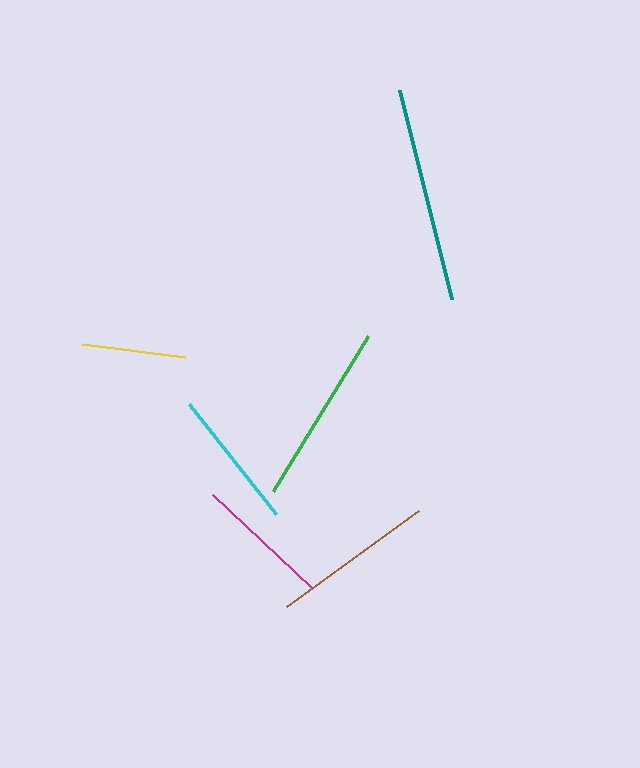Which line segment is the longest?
The teal line is the longest at approximately 216 pixels.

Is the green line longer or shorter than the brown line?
The green line is longer than the brown line.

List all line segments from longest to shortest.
From longest to shortest: teal, green, brown, cyan, magenta, yellow.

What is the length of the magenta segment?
The magenta segment is approximately 137 pixels long.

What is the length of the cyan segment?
The cyan segment is approximately 140 pixels long.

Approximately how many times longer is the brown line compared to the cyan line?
The brown line is approximately 1.2 times the length of the cyan line.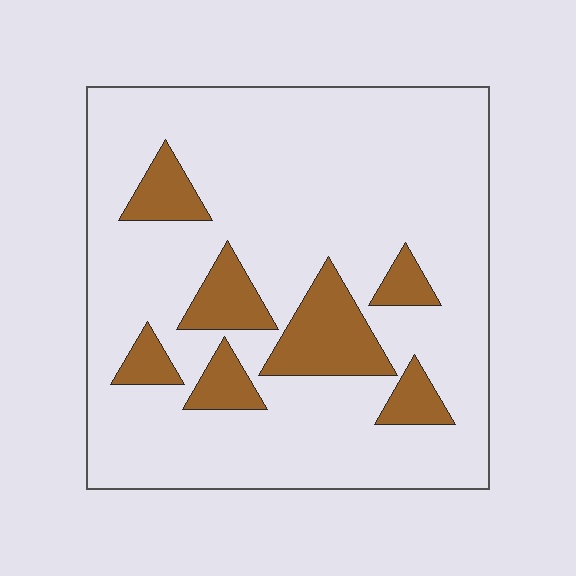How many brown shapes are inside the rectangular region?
7.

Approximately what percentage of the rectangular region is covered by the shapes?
Approximately 15%.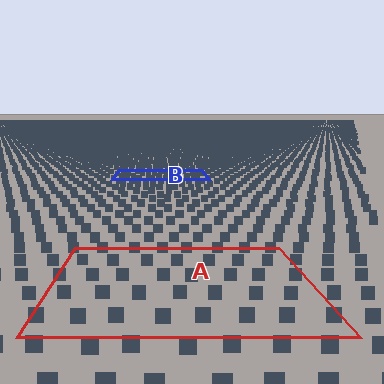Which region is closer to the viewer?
Region A is closer. The texture elements there are larger and more spread out.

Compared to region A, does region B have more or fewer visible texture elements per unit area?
Region B has more texture elements per unit area — they are packed more densely because it is farther away.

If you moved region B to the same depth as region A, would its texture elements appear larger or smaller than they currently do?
They would appear larger. At a closer depth, the same texture elements are projected at a bigger on-screen size.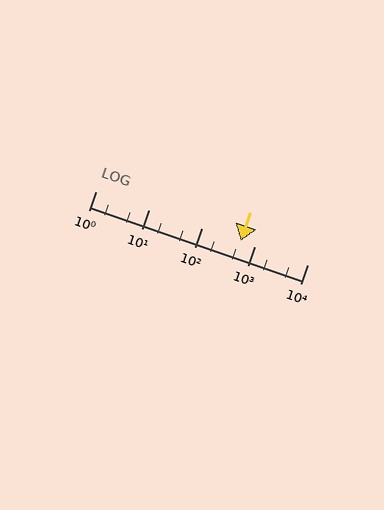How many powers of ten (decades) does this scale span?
The scale spans 4 decades, from 1 to 10000.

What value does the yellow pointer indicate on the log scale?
The pointer indicates approximately 560.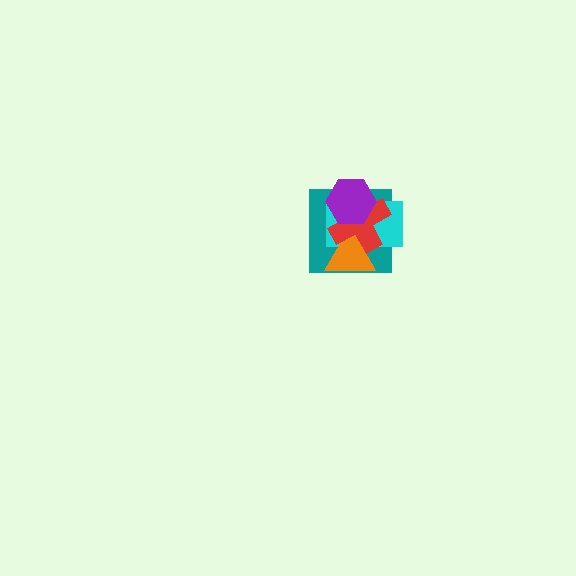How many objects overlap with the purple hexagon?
3 objects overlap with the purple hexagon.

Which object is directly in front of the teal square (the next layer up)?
The cyan rectangle is directly in front of the teal square.